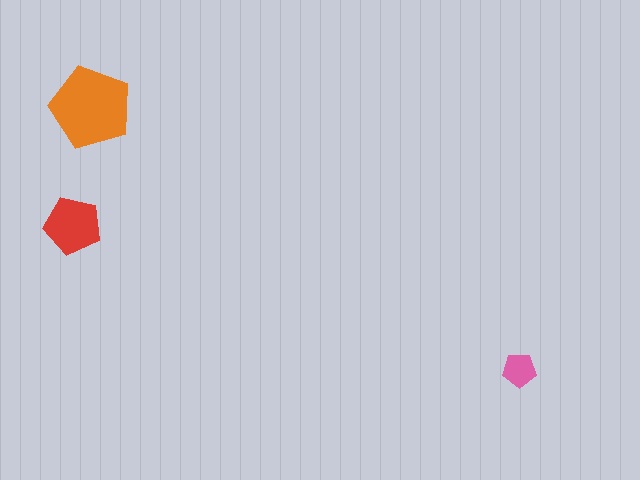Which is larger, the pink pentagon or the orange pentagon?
The orange one.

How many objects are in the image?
There are 3 objects in the image.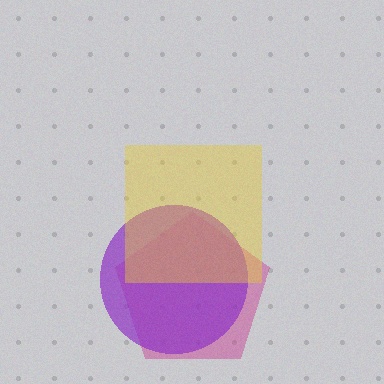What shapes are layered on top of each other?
The layered shapes are: a magenta pentagon, a purple circle, a yellow square.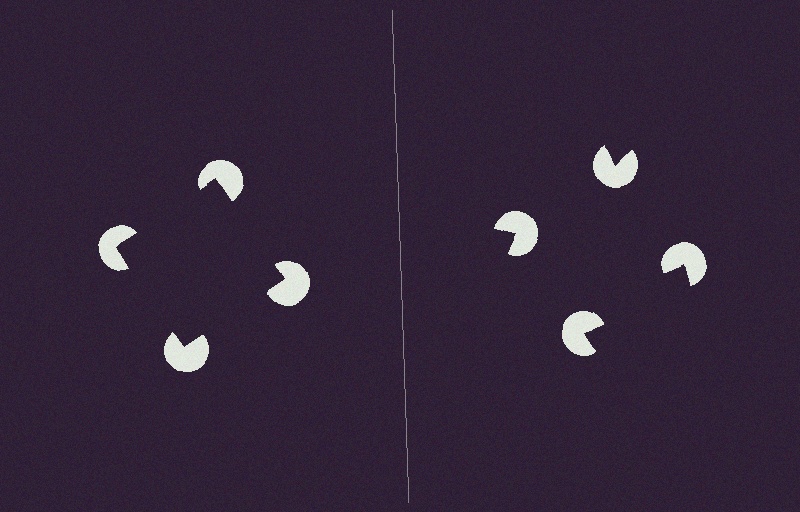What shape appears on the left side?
An illusory square.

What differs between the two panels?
The pac-man discs are positioned identically on both sides; only the wedge orientations differ. On the left they align to a square; on the right they are misaligned.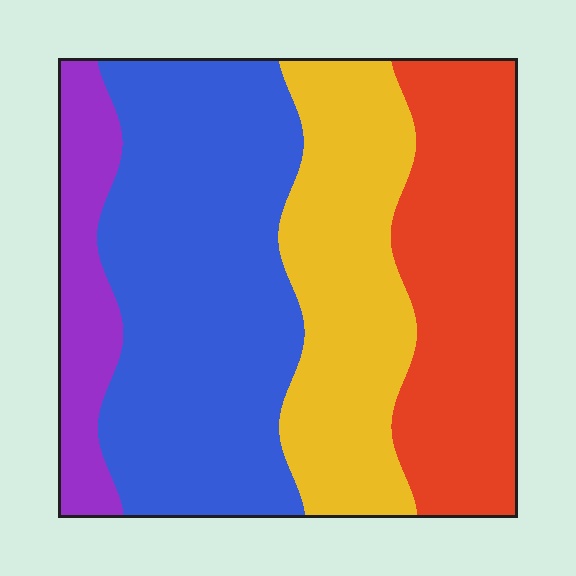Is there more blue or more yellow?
Blue.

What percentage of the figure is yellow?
Yellow takes up between a sixth and a third of the figure.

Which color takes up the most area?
Blue, at roughly 40%.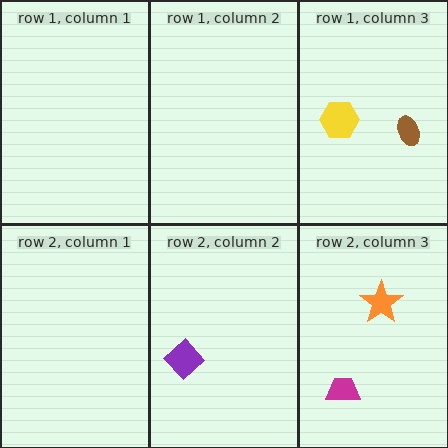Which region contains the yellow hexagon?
The row 1, column 3 region.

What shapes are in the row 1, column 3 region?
The yellow hexagon, the brown ellipse.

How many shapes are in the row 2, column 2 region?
1.